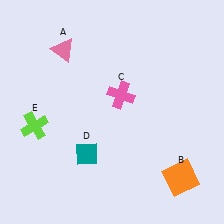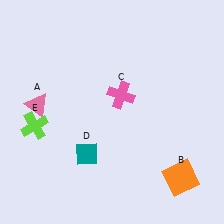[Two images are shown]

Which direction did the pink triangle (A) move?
The pink triangle (A) moved down.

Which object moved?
The pink triangle (A) moved down.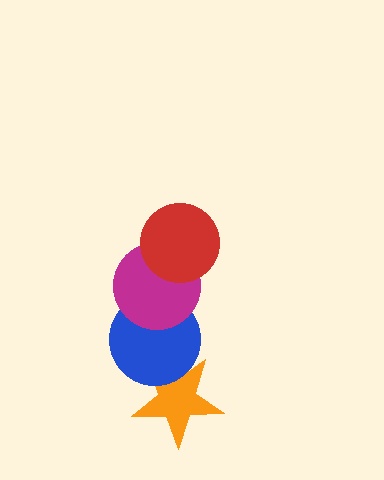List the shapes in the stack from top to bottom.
From top to bottom: the red circle, the magenta circle, the blue circle, the orange star.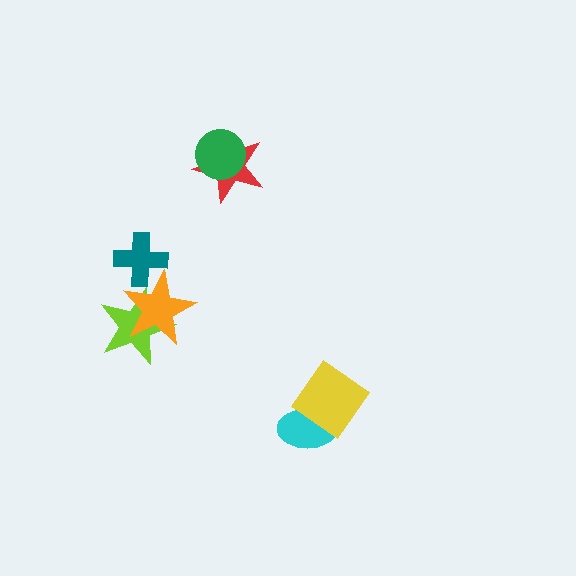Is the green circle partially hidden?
No, no other shape covers it.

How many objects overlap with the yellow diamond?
1 object overlaps with the yellow diamond.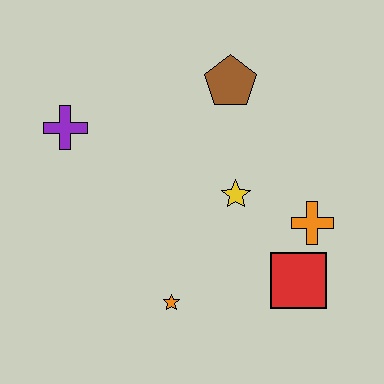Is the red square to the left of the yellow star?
No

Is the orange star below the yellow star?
Yes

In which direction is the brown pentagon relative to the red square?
The brown pentagon is above the red square.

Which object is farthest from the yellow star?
The purple cross is farthest from the yellow star.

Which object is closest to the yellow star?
The orange cross is closest to the yellow star.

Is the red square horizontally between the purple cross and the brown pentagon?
No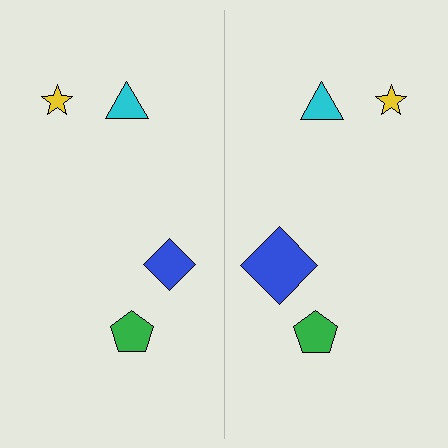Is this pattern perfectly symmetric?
No, the pattern is not perfectly symmetric. The blue diamond on the right side has a different size than its mirror counterpart.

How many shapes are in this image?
There are 8 shapes in this image.